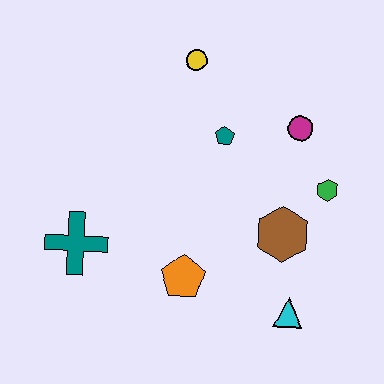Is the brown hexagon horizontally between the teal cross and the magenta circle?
Yes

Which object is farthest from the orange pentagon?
The yellow circle is farthest from the orange pentagon.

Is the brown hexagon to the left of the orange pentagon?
No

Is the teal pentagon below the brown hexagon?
No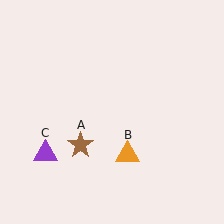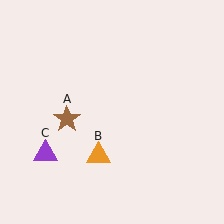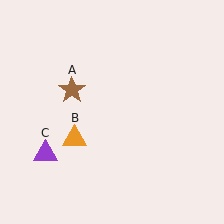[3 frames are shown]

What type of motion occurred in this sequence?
The brown star (object A), orange triangle (object B) rotated clockwise around the center of the scene.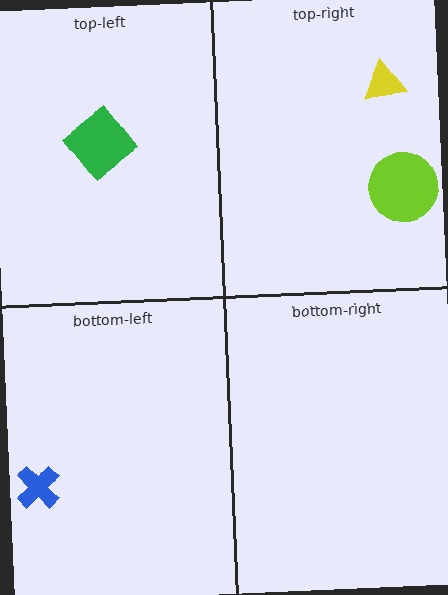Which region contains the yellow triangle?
The top-right region.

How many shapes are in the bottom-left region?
1.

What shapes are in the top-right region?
The yellow triangle, the lime circle.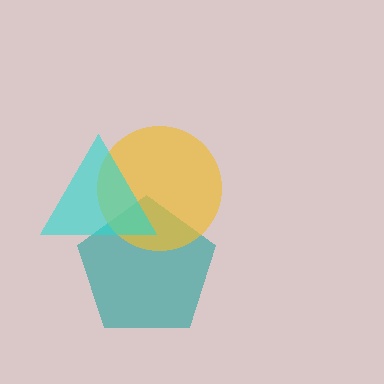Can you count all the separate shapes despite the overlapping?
Yes, there are 3 separate shapes.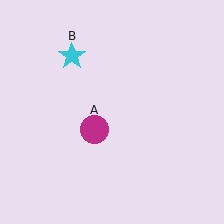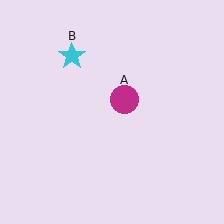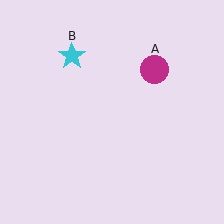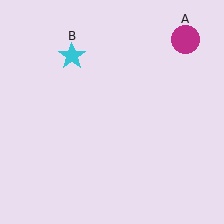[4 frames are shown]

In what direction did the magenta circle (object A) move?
The magenta circle (object A) moved up and to the right.